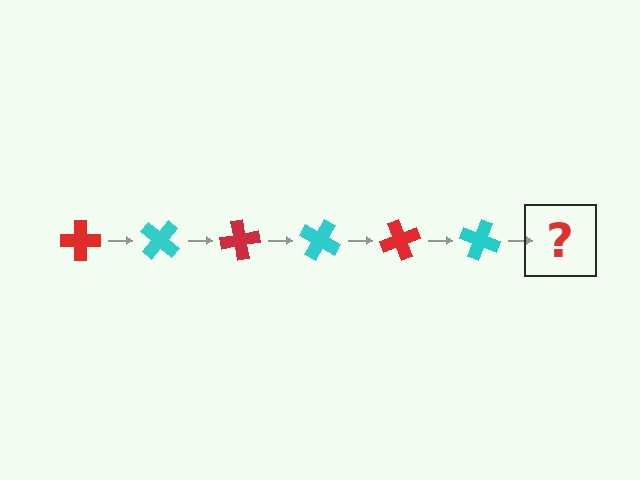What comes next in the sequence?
The next element should be a red cross, rotated 240 degrees from the start.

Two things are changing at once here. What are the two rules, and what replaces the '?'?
The two rules are that it rotates 40 degrees each step and the color cycles through red and cyan. The '?' should be a red cross, rotated 240 degrees from the start.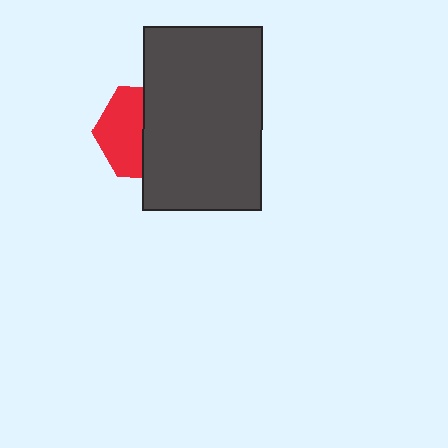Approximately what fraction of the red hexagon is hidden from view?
Roughly 53% of the red hexagon is hidden behind the dark gray rectangle.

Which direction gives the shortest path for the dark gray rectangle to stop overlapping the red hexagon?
Moving right gives the shortest separation.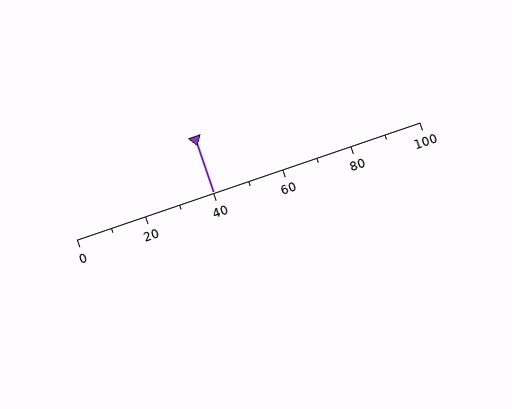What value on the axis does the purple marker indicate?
The marker indicates approximately 40.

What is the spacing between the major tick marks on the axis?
The major ticks are spaced 20 apart.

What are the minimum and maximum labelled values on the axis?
The axis runs from 0 to 100.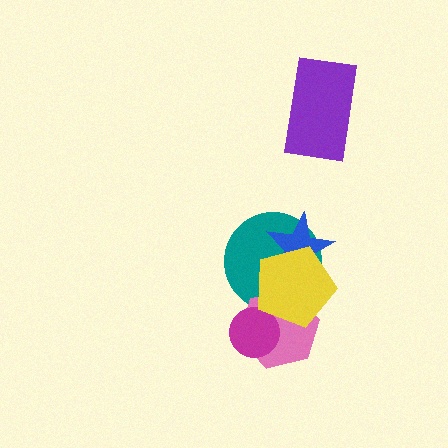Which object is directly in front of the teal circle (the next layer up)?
The pink hexagon is directly in front of the teal circle.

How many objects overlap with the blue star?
2 objects overlap with the blue star.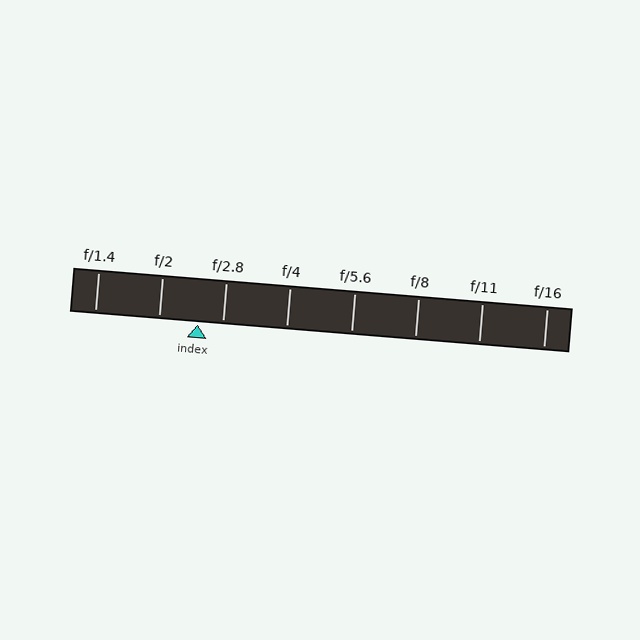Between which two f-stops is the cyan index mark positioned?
The index mark is between f/2 and f/2.8.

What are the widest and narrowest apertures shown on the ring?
The widest aperture shown is f/1.4 and the narrowest is f/16.